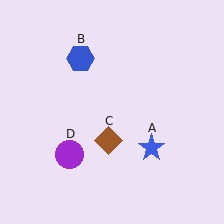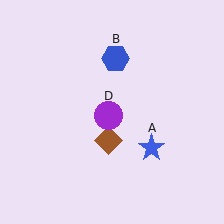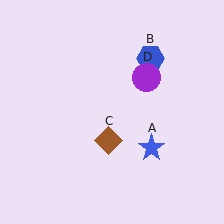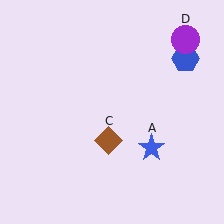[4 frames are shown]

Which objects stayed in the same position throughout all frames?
Blue star (object A) and brown diamond (object C) remained stationary.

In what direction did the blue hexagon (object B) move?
The blue hexagon (object B) moved right.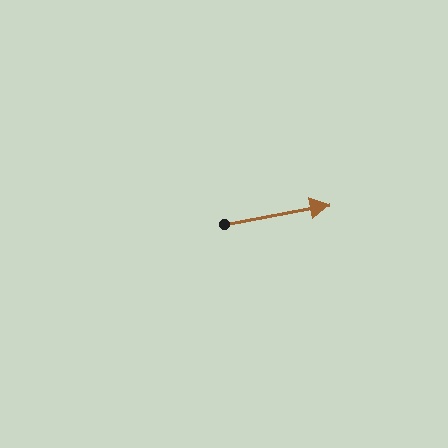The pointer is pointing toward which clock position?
Roughly 3 o'clock.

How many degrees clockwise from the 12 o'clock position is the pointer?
Approximately 79 degrees.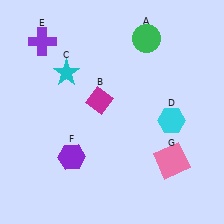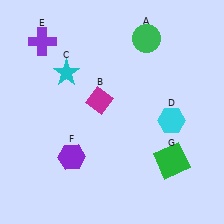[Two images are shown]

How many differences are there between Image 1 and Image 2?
There is 1 difference between the two images.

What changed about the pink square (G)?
In Image 1, G is pink. In Image 2, it changed to green.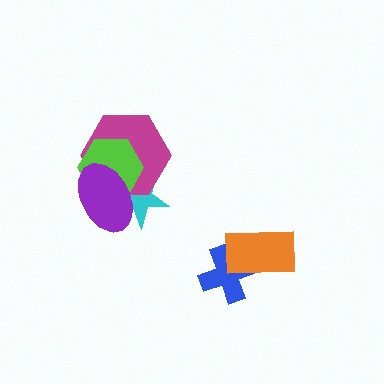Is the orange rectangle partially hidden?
No, no other shape covers it.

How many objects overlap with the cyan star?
3 objects overlap with the cyan star.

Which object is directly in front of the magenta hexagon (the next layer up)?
The lime hexagon is directly in front of the magenta hexagon.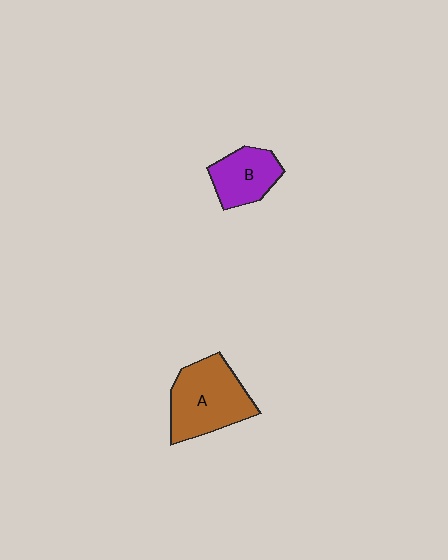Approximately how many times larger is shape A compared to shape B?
Approximately 1.6 times.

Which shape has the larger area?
Shape A (brown).